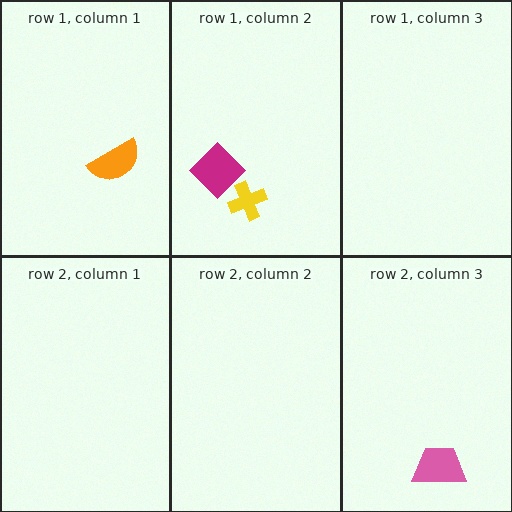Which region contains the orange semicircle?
The row 1, column 1 region.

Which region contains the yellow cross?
The row 1, column 2 region.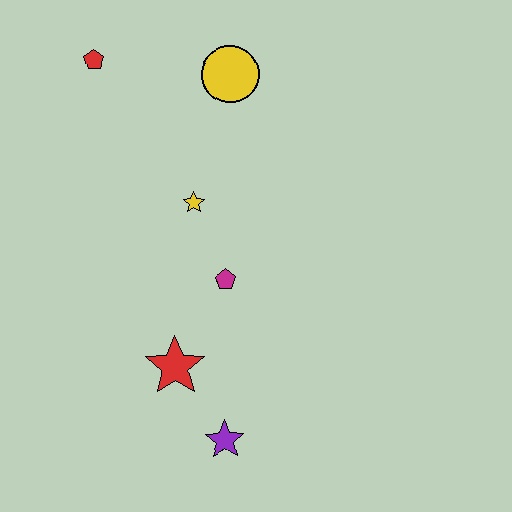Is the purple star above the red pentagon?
No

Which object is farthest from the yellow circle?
The purple star is farthest from the yellow circle.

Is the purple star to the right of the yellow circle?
No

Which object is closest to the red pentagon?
The yellow circle is closest to the red pentagon.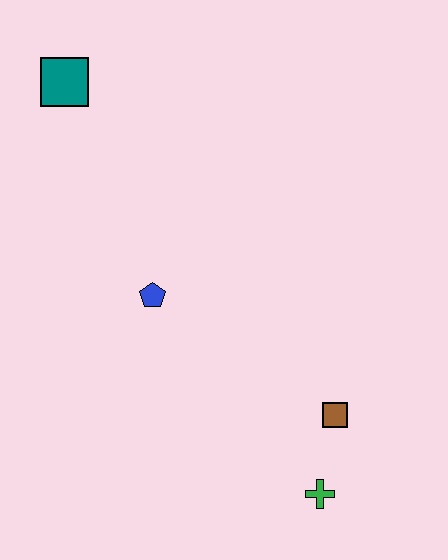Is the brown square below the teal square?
Yes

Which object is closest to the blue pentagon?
The brown square is closest to the blue pentagon.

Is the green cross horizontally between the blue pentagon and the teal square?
No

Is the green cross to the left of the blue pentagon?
No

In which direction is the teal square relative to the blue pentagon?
The teal square is above the blue pentagon.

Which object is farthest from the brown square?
The teal square is farthest from the brown square.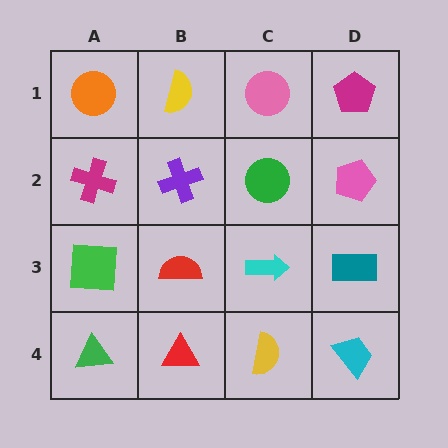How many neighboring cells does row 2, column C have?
4.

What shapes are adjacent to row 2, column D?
A magenta pentagon (row 1, column D), a teal rectangle (row 3, column D), a green circle (row 2, column C).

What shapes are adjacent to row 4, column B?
A red semicircle (row 3, column B), a green triangle (row 4, column A), a yellow semicircle (row 4, column C).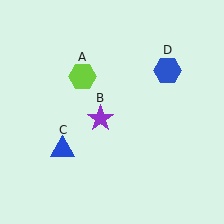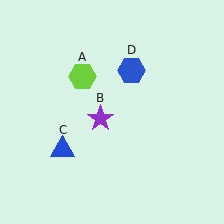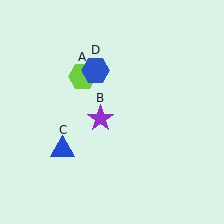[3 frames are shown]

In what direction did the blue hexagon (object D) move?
The blue hexagon (object D) moved left.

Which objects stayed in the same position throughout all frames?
Lime hexagon (object A) and purple star (object B) and blue triangle (object C) remained stationary.